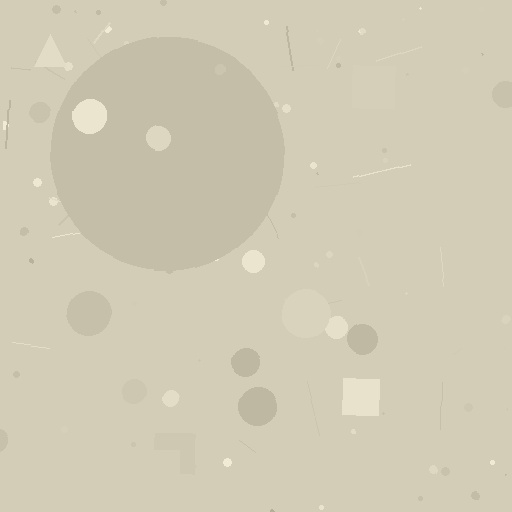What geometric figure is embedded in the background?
A circle is embedded in the background.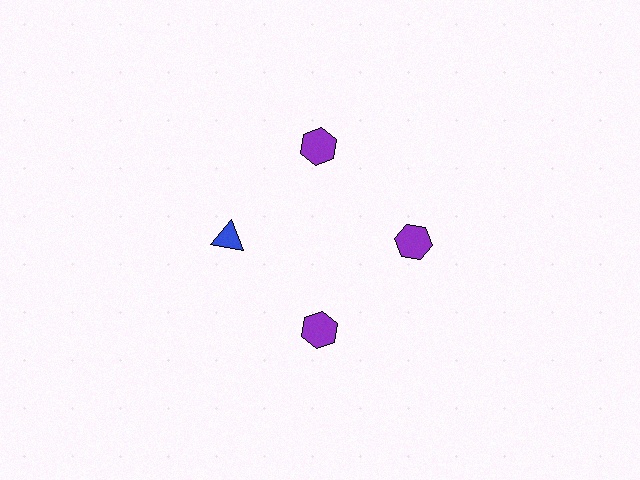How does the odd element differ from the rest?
It differs in both color (blue instead of purple) and shape (triangle instead of hexagon).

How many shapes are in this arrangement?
There are 4 shapes arranged in a ring pattern.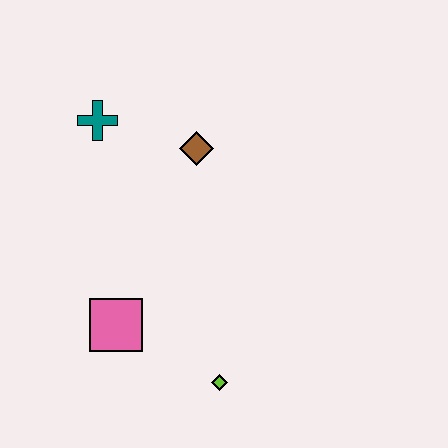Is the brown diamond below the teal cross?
Yes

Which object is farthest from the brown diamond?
The lime diamond is farthest from the brown diamond.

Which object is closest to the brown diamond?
The teal cross is closest to the brown diamond.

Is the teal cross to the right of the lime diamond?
No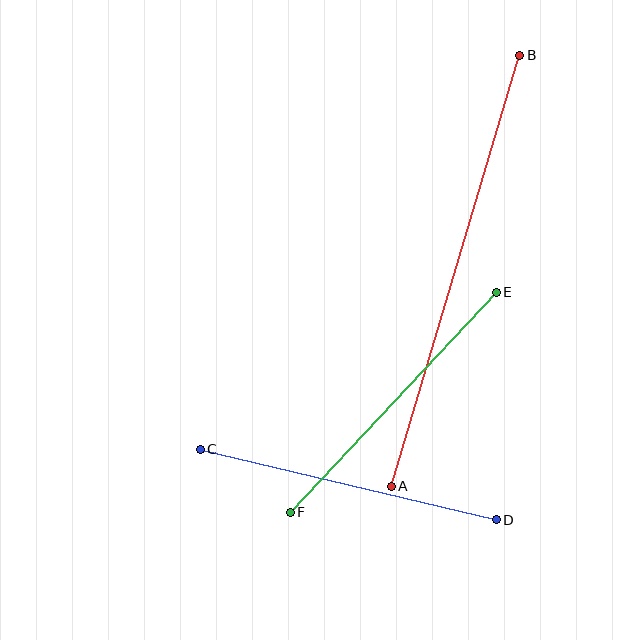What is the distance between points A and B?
The distance is approximately 450 pixels.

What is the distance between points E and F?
The distance is approximately 301 pixels.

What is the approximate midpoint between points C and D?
The midpoint is at approximately (348, 484) pixels.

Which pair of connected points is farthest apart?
Points A and B are farthest apart.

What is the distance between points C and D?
The distance is approximately 305 pixels.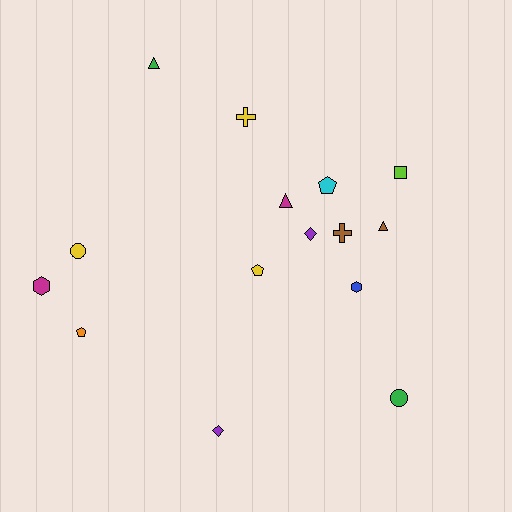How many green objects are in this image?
There are 2 green objects.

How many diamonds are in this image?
There are 2 diamonds.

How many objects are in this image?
There are 15 objects.